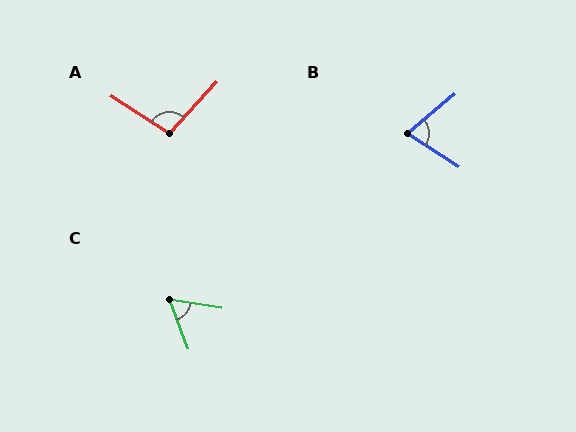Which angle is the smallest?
C, at approximately 60 degrees.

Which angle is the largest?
A, at approximately 100 degrees.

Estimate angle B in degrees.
Approximately 73 degrees.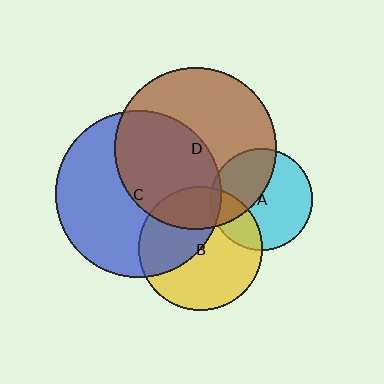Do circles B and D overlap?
Yes.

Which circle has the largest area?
Circle C (blue).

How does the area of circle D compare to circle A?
Approximately 2.5 times.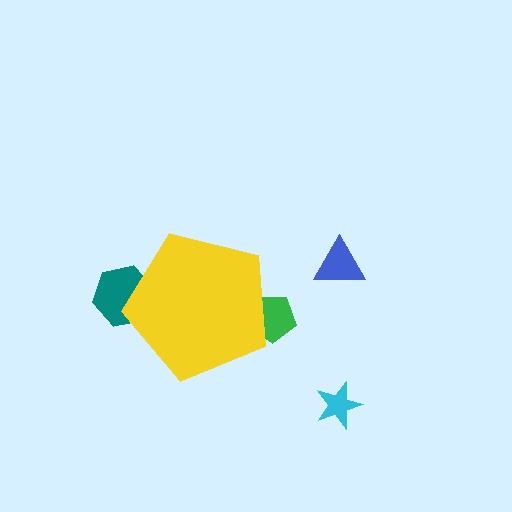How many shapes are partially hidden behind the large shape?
2 shapes are partially hidden.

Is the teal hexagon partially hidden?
Yes, the teal hexagon is partially hidden behind the yellow pentagon.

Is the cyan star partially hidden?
No, the cyan star is fully visible.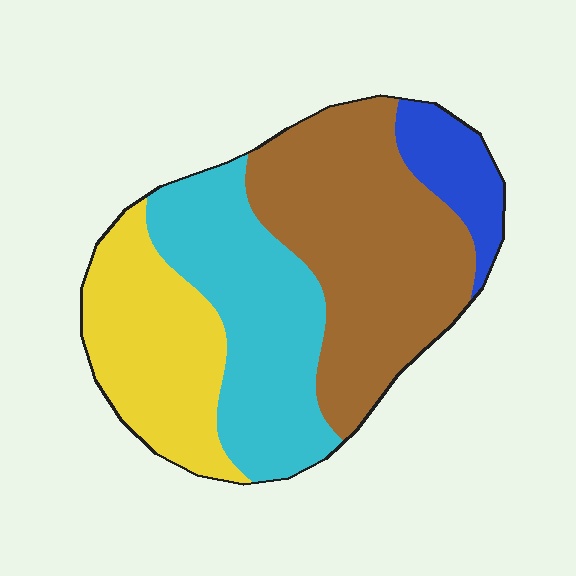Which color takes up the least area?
Blue, at roughly 10%.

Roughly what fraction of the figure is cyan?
Cyan covers 29% of the figure.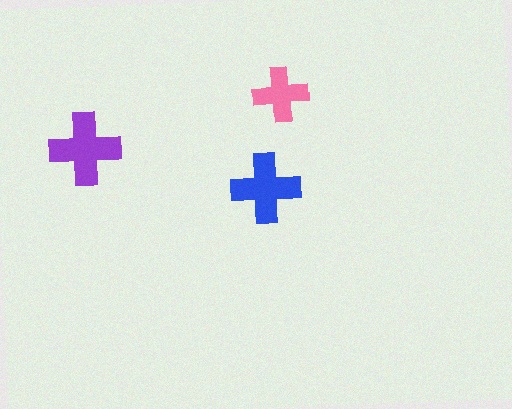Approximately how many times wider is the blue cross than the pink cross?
About 1.5 times wider.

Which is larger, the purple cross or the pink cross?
The purple one.